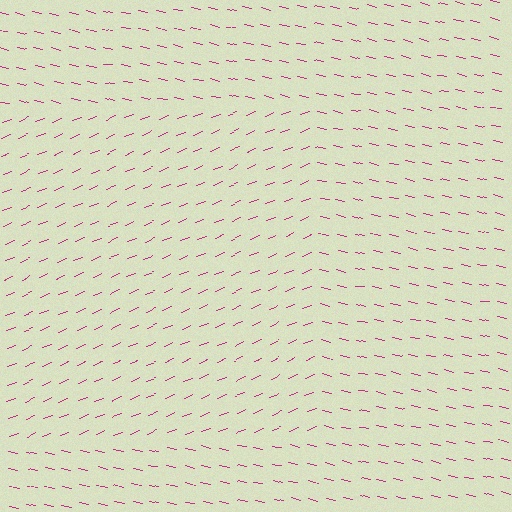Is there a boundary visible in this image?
Yes, there is a texture boundary formed by a change in line orientation.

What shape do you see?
I see a rectangle.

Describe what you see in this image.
The image is filled with small magenta line segments. A rectangle region in the image has lines oriented differently from the surrounding lines, creating a visible texture boundary.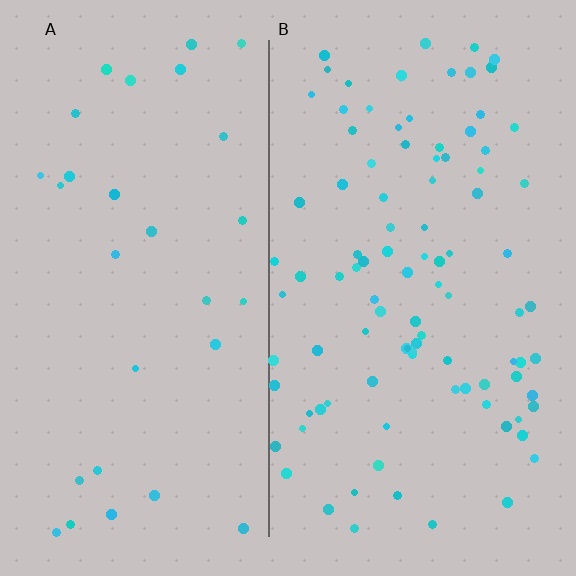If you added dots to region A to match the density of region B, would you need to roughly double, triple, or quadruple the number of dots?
Approximately triple.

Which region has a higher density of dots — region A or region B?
B (the right).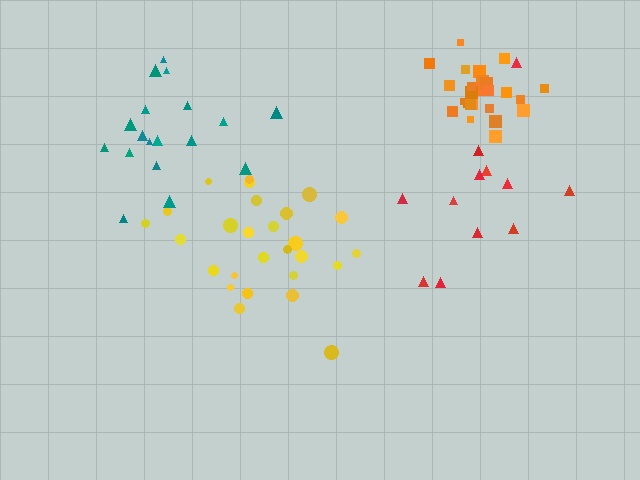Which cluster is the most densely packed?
Orange.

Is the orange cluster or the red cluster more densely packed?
Orange.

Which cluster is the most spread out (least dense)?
Red.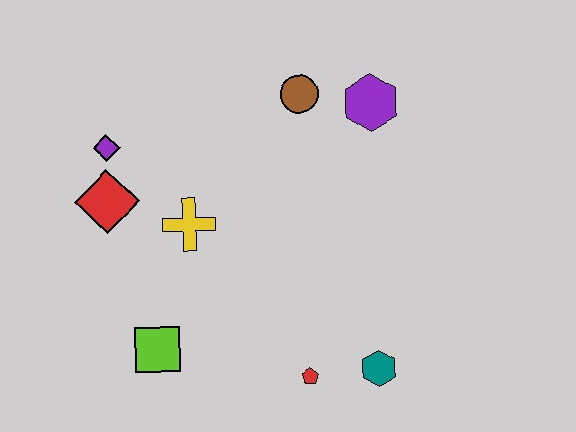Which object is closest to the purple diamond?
The red diamond is closest to the purple diamond.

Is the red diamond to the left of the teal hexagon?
Yes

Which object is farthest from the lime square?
The purple hexagon is farthest from the lime square.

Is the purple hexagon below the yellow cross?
No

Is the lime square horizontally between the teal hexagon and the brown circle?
No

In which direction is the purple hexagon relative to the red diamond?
The purple hexagon is to the right of the red diamond.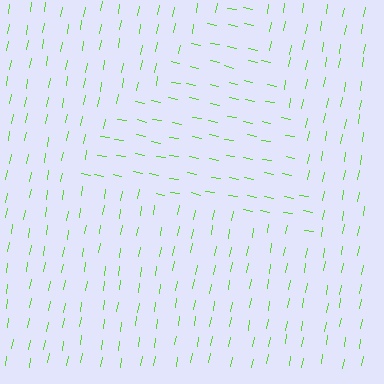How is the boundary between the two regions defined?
The boundary is defined purely by a change in line orientation (approximately 89 degrees difference). All lines are the same color and thickness.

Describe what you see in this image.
The image is filled with small lime line segments. A triangle region in the image has lines oriented differently from the surrounding lines, creating a visible texture boundary.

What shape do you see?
I see a triangle.